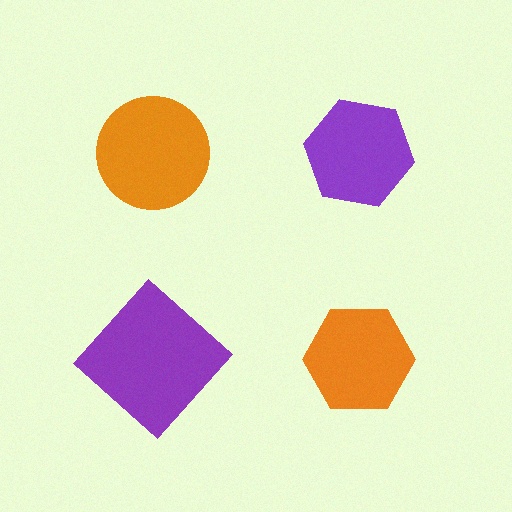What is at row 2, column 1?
A purple diamond.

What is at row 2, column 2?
An orange hexagon.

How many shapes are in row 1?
2 shapes.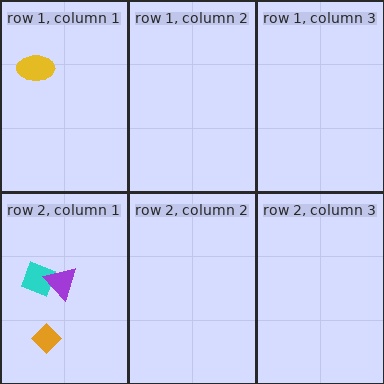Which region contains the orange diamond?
The row 2, column 1 region.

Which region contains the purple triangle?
The row 2, column 1 region.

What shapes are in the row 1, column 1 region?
The yellow ellipse.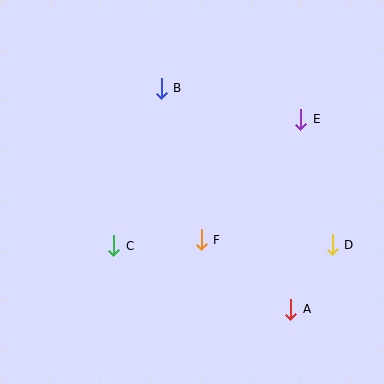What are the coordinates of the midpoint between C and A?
The midpoint between C and A is at (202, 278).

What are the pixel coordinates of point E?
Point E is at (301, 119).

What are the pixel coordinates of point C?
Point C is at (114, 246).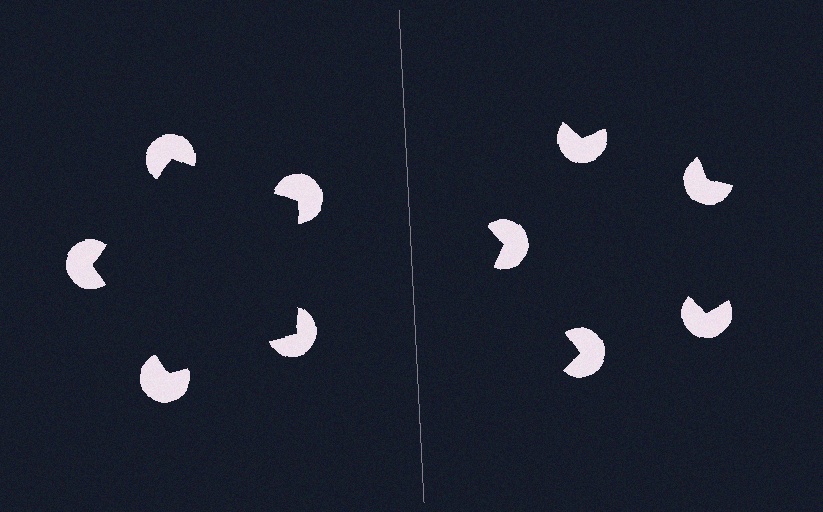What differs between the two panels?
The pac-man discs are positioned identically on both sides; only the wedge orientations differ. On the left they align to a pentagon; on the right they are misaligned.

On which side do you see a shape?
An illusory pentagon appears on the left side. On the right side the wedge cuts are rotated, so no coherent shape forms.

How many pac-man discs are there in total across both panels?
10 — 5 on each side.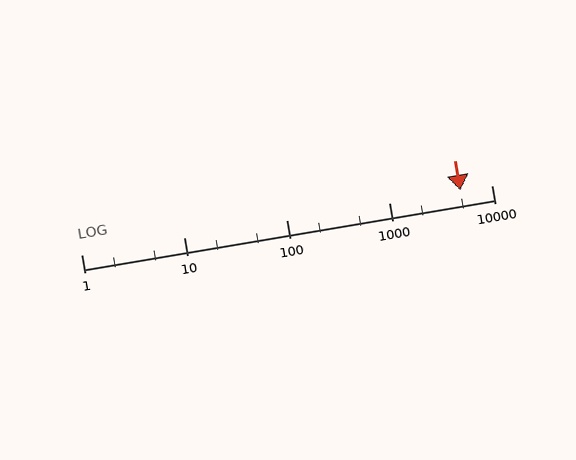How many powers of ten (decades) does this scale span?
The scale spans 4 decades, from 1 to 10000.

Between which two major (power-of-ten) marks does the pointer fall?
The pointer is between 1000 and 10000.